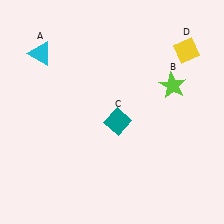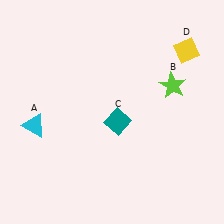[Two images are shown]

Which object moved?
The cyan triangle (A) moved down.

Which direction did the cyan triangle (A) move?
The cyan triangle (A) moved down.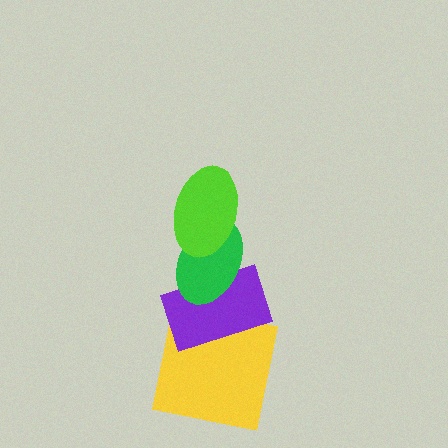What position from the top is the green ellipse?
The green ellipse is 2nd from the top.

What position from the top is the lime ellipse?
The lime ellipse is 1st from the top.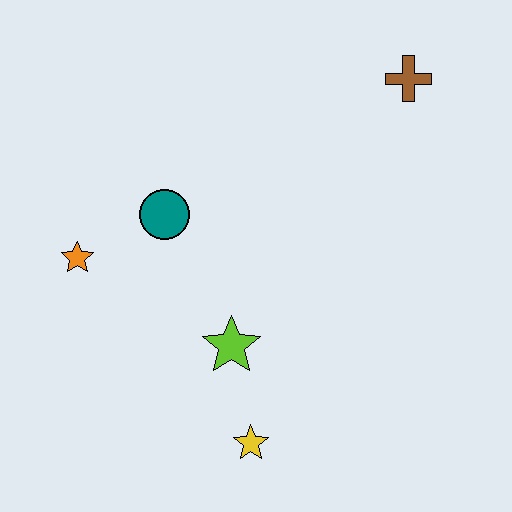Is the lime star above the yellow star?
Yes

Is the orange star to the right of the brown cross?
No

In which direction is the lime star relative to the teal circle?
The lime star is below the teal circle.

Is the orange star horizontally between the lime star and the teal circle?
No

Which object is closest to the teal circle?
The orange star is closest to the teal circle.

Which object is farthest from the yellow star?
The brown cross is farthest from the yellow star.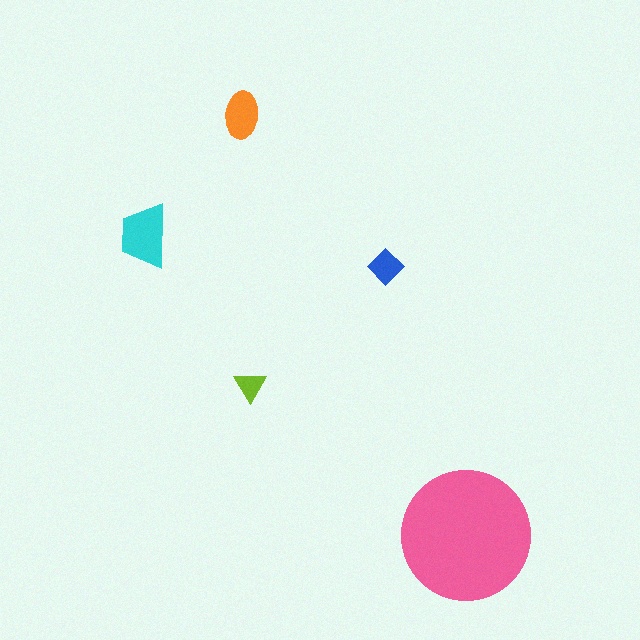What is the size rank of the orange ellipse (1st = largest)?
3rd.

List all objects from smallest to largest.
The lime triangle, the blue diamond, the orange ellipse, the cyan trapezoid, the pink circle.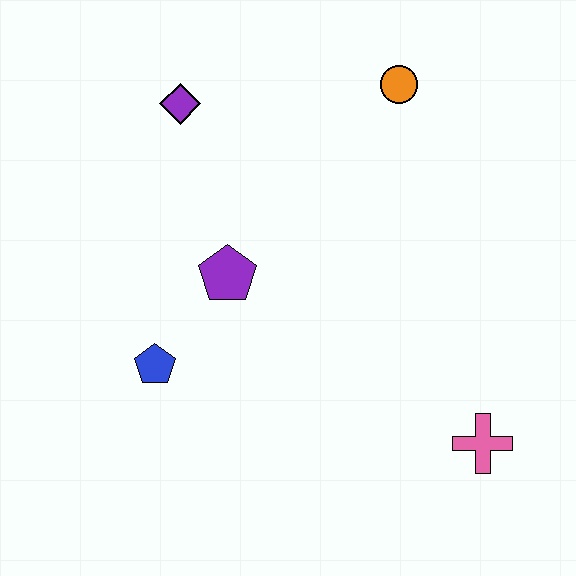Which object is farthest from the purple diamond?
The pink cross is farthest from the purple diamond.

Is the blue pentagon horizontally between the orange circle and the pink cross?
No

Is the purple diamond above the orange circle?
No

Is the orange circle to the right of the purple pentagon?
Yes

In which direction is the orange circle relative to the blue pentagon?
The orange circle is above the blue pentagon.